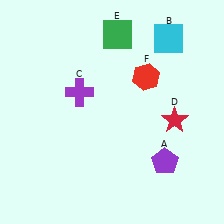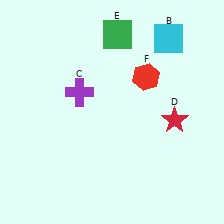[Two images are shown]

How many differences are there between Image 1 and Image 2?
There is 1 difference between the two images.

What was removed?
The purple pentagon (A) was removed in Image 2.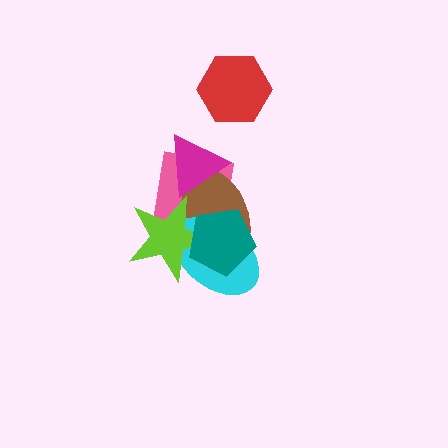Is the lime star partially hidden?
Yes, it is partially covered by another shape.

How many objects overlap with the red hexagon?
0 objects overlap with the red hexagon.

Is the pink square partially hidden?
Yes, it is partially covered by another shape.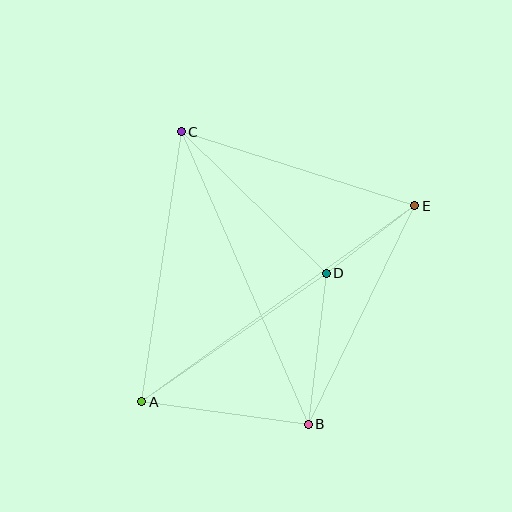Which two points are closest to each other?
Points D and E are closest to each other.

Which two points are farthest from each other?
Points A and E are farthest from each other.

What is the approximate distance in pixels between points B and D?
The distance between B and D is approximately 152 pixels.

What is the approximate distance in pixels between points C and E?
The distance between C and E is approximately 245 pixels.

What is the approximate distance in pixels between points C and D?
The distance between C and D is approximately 203 pixels.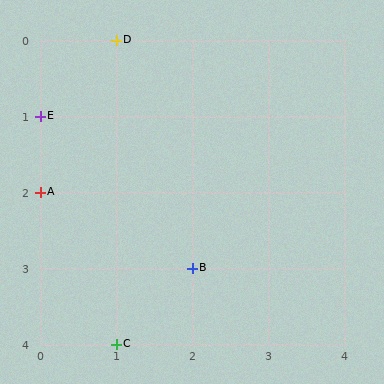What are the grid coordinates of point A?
Point A is at grid coordinates (0, 2).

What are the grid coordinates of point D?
Point D is at grid coordinates (1, 0).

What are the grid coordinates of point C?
Point C is at grid coordinates (1, 4).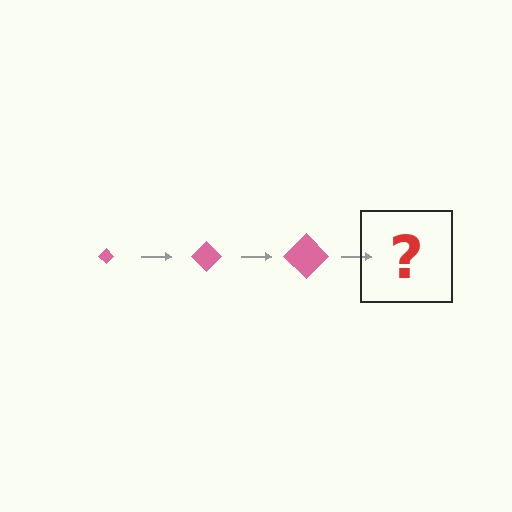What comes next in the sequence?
The next element should be a pink diamond, larger than the previous one.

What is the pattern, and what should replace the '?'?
The pattern is that the diamond gets progressively larger each step. The '?' should be a pink diamond, larger than the previous one.